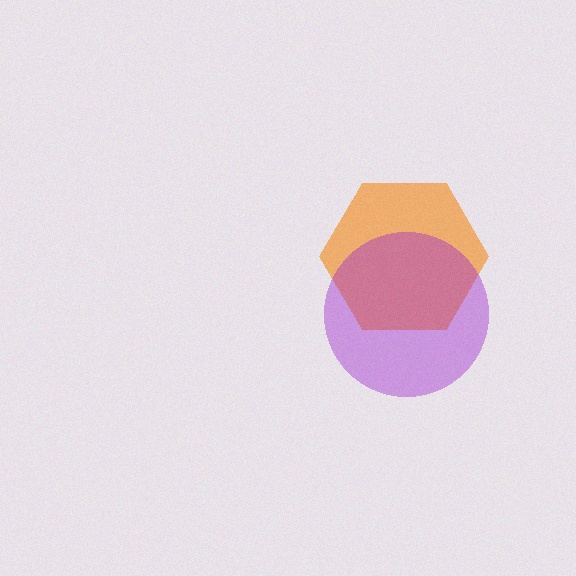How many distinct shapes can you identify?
There are 2 distinct shapes: an orange hexagon, a purple circle.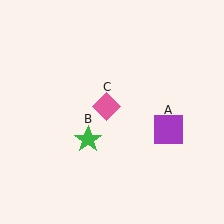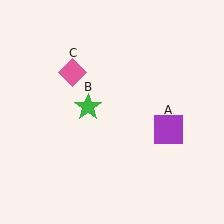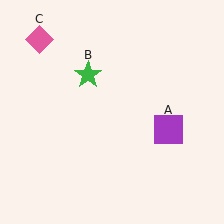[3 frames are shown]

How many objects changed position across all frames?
2 objects changed position: green star (object B), pink diamond (object C).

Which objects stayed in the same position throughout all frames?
Purple square (object A) remained stationary.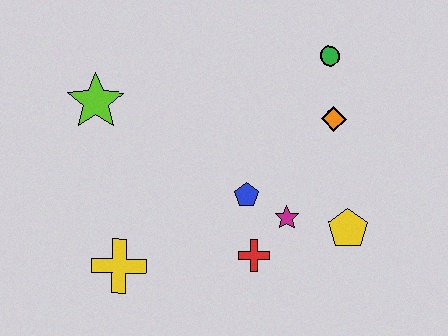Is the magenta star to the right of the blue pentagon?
Yes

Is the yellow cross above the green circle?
No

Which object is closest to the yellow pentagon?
The magenta star is closest to the yellow pentagon.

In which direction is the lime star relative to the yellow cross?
The lime star is above the yellow cross.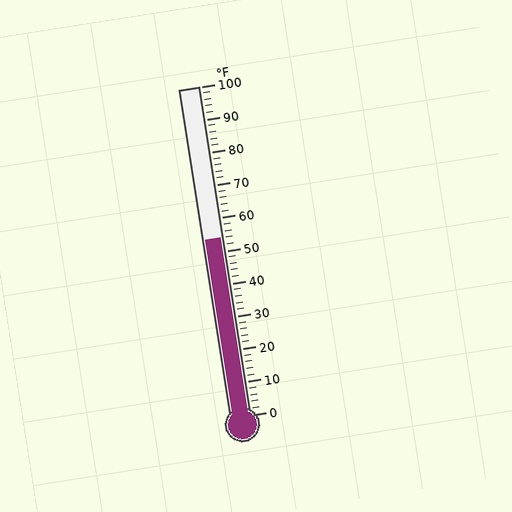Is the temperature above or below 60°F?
The temperature is below 60°F.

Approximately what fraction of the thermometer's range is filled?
The thermometer is filled to approximately 55% of its range.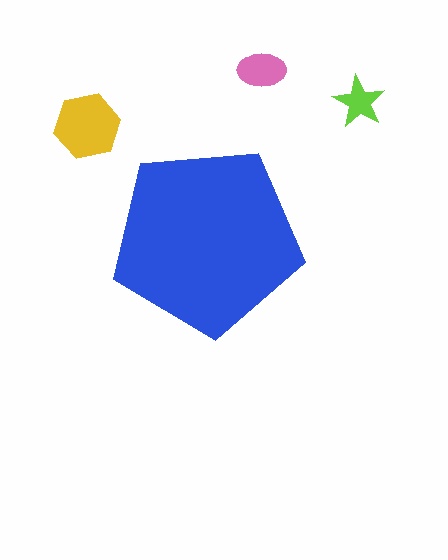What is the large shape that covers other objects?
A blue pentagon.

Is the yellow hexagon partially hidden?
No, the yellow hexagon is fully visible.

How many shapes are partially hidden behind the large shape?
0 shapes are partially hidden.